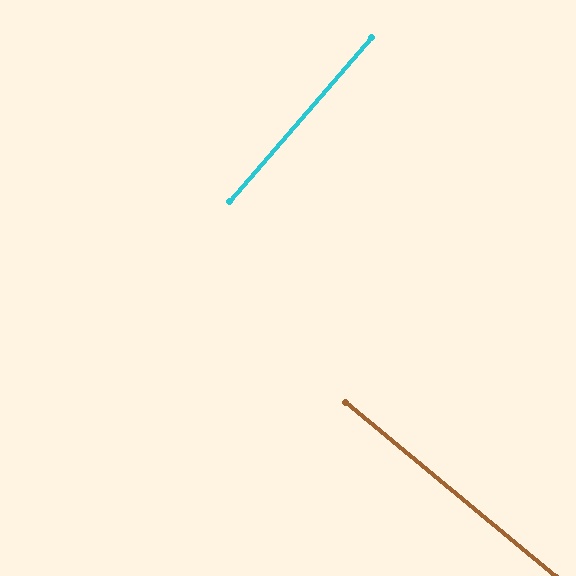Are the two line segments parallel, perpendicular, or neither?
Perpendicular — they meet at approximately 89°.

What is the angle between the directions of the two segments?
Approximately 89 degrees.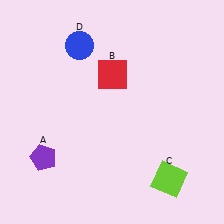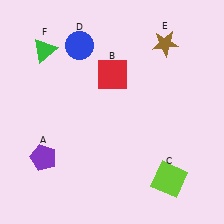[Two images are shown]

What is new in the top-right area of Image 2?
A brown star (E) was added in the top-right area of Image 2.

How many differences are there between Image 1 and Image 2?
There are 2 differences between the two images.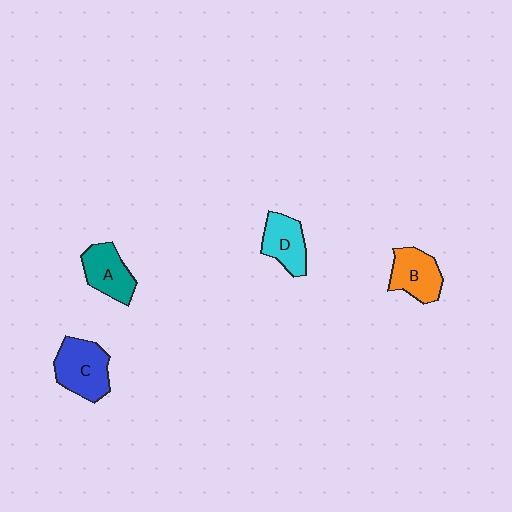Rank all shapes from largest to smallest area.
From largest to smallest: C (blue), A (teal), B (orange), D (cyan).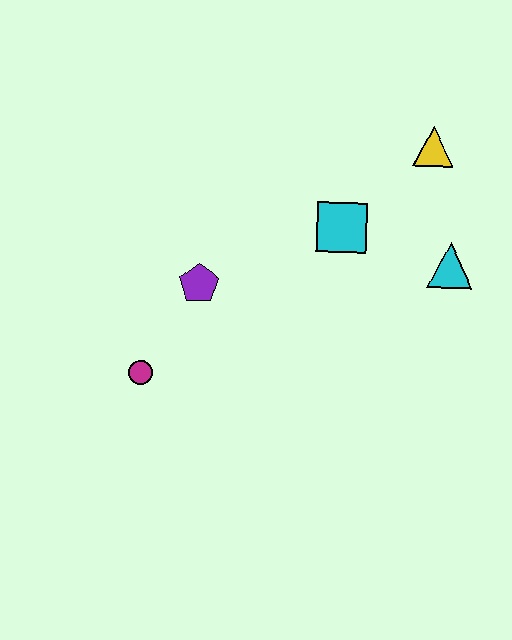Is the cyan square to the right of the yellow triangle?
No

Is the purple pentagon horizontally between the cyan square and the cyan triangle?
No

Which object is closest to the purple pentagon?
The magenta circle is closest to the purple pentagon.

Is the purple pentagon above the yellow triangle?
No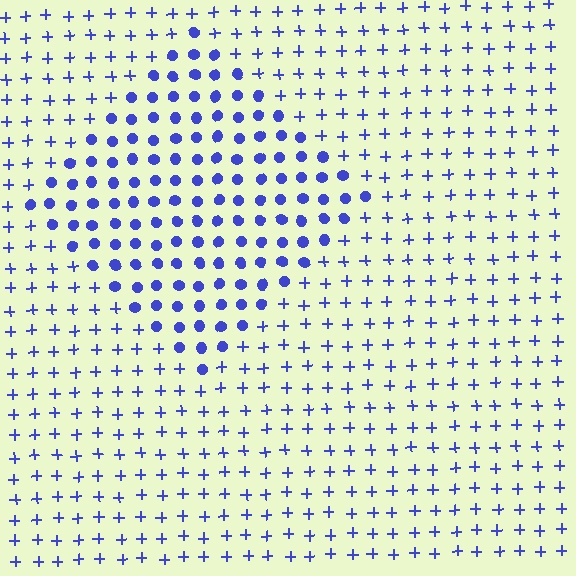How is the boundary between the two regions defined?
The boundary is defined by a change in element shape: circles inside vs. plus signs outside. All elements share the same color and spacing.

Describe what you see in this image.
The image is filled with small blue elements arranged in a uniform grid. A diamond-shaped region contains circles, while the surrounding area contains plus signs. The boundary is defined purely by the change in element shape.